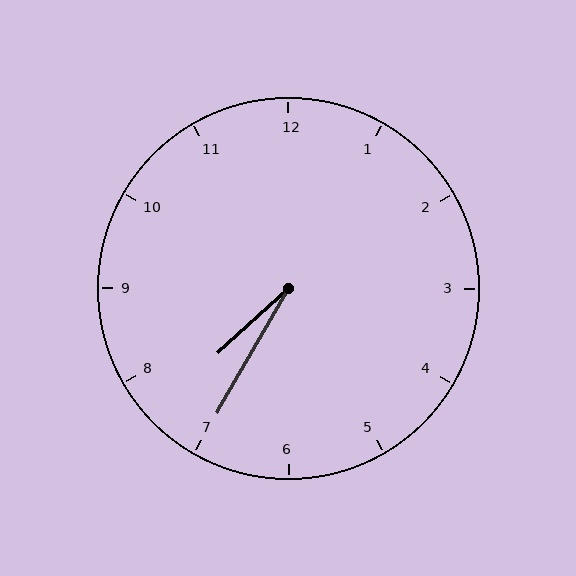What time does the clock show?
7:35.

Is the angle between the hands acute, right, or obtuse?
It is acute.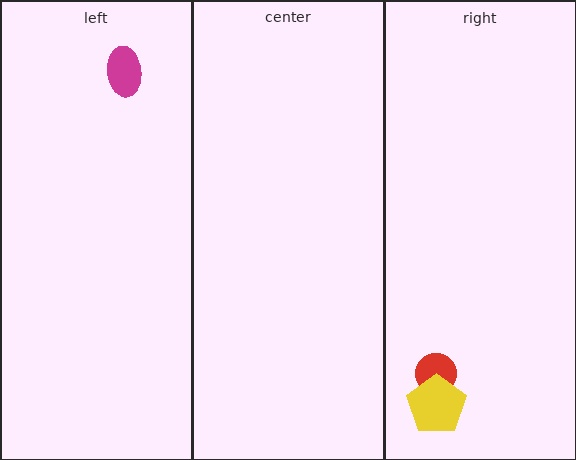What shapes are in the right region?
The red circle, the yellow pentagon.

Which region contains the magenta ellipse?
The left region.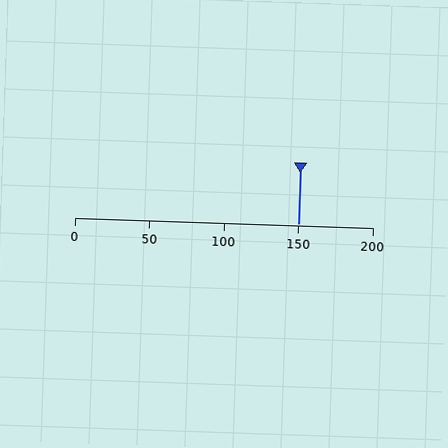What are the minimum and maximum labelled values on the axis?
The axis runs from 0 to 200.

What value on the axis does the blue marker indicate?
The marker indicates approximately 150.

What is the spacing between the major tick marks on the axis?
The major ticks are spaced 50 apart.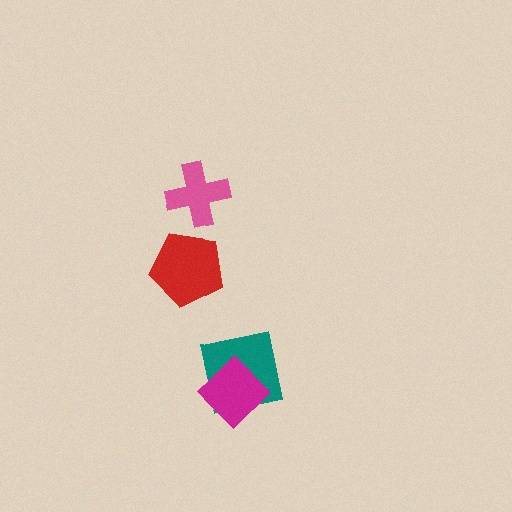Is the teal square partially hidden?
Yes, it is partially covered by another shape.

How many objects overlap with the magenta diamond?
1 object overlaps with the magenta diamond.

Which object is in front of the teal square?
The magenta diamond is in front of the teal square.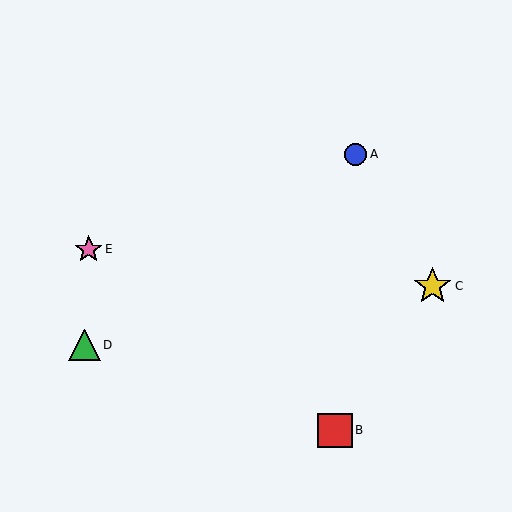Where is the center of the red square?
The center of the red square is at (335, 431).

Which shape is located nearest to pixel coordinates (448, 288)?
The yellow star (labeled C) at (433, 286) is nearest to that location.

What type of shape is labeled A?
Shape A is a blue circle.